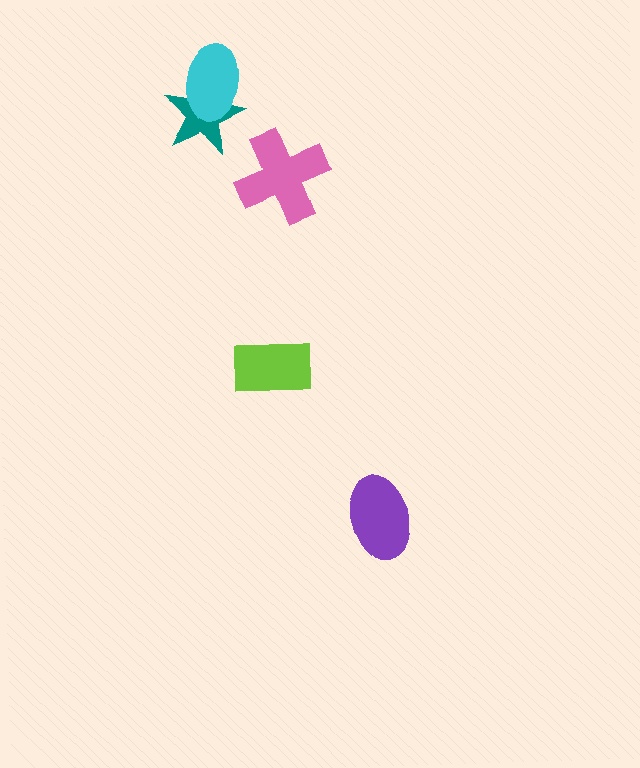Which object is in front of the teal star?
The cyan ellipse is in front of the teal star.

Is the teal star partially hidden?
Yes, it is partially covered by another shape.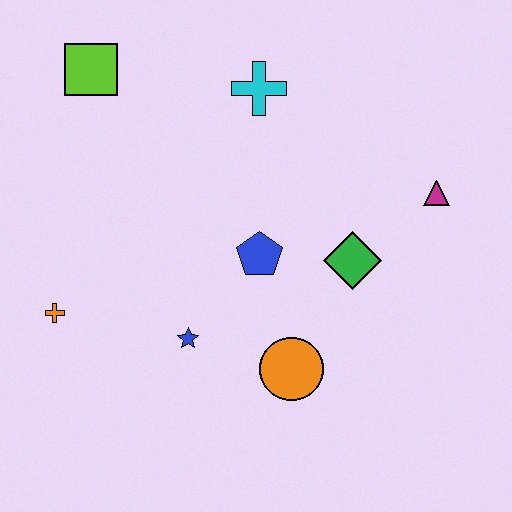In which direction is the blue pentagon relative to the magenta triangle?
The blue pentagon is to the left of the magenta triangle.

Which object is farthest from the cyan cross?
The orange cross is farthest from the cyan cross.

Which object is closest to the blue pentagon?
The green diamond is closest to the blue pentagon.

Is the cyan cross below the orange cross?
No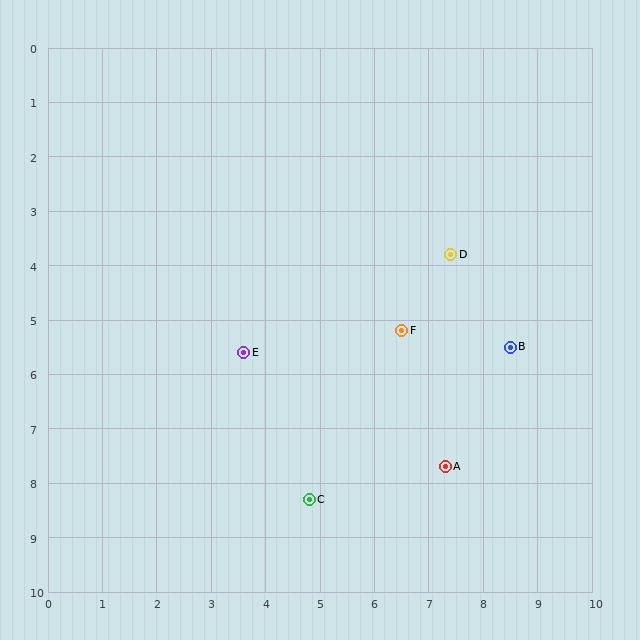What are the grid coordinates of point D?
Point D is at approximately (7.4, 3.8).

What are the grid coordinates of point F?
Point F is at approximately (6.5, 5.2).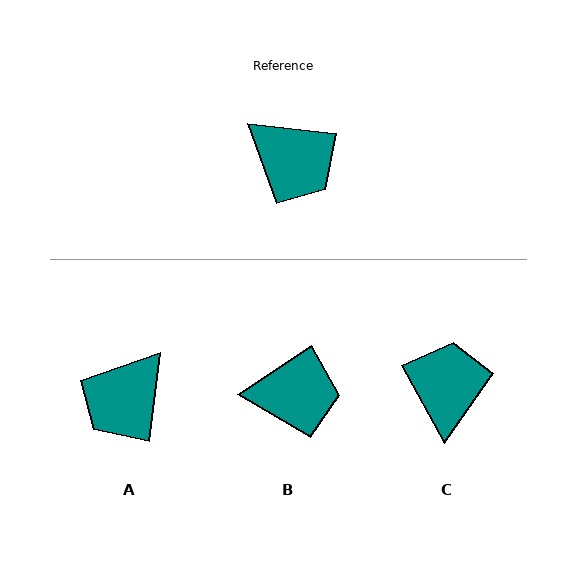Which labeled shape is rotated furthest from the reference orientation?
C, about 126 degrees away.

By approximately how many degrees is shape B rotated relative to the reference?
Approximately 40 degrees counter-clockwise.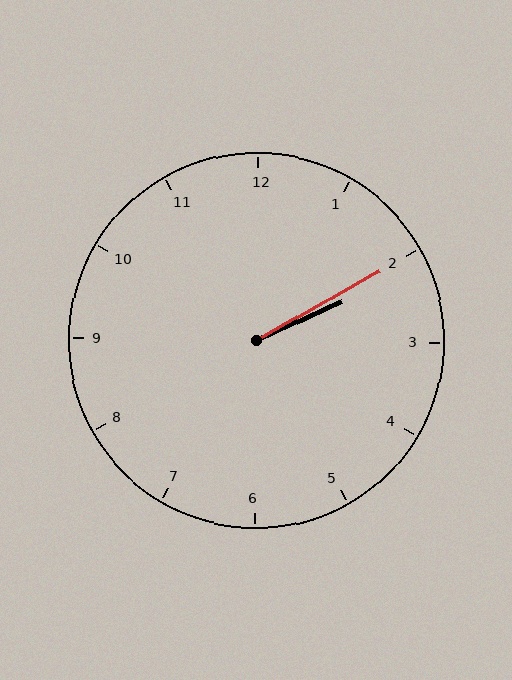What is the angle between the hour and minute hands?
Approximately 5 degrees.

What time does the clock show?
2:10.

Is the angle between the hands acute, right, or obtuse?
It is acute.